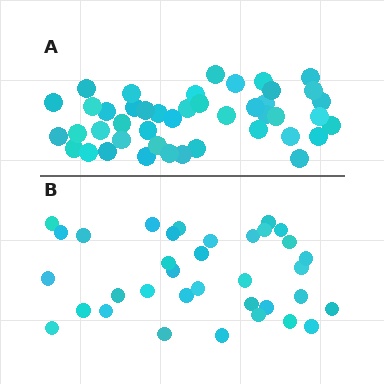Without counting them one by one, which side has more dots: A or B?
Region A (the top region) has more dots.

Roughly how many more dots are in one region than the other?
Region A has roughly 8 or so more dots than region B.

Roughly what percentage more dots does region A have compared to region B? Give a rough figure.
About 25% more.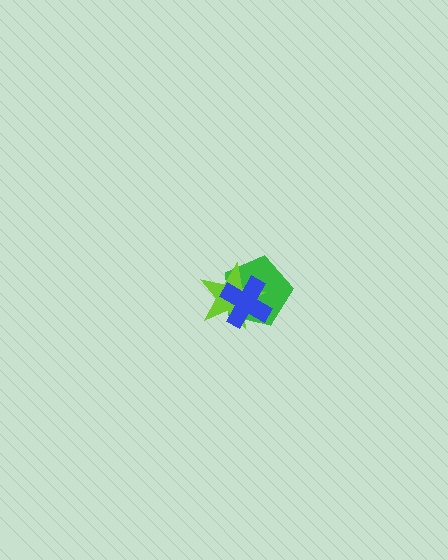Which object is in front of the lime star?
The blue cross is in front of the lime star.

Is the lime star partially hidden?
Yes, it is partially covered by another shape.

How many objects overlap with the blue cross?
2 objects overlap with the blue cross.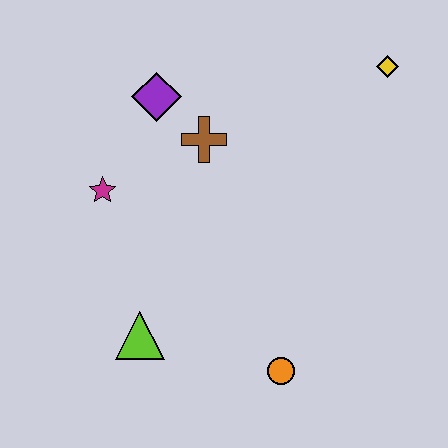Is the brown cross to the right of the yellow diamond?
No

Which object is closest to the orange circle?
The lime triangle is closest to the orange circle.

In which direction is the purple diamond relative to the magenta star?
The purple diamond is above the magenta star.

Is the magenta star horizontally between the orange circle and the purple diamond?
No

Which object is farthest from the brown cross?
The orange circle is farthest from the brown cross.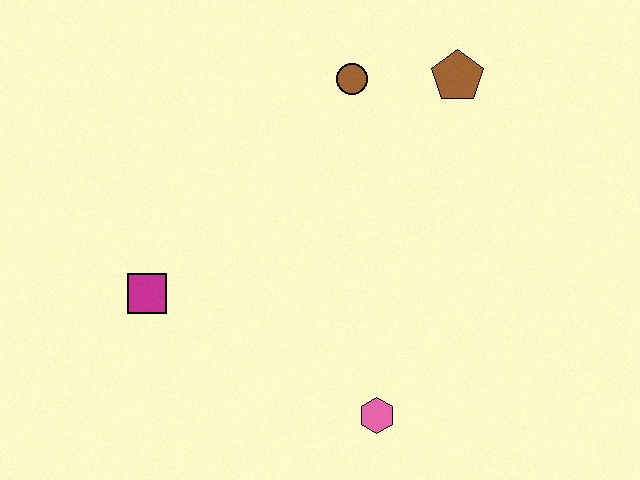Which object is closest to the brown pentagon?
The brown circle is closest to the brown pentagon.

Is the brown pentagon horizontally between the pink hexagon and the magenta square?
No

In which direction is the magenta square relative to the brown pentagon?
The magenta square is to the left of the brown pentagon.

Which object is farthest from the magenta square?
The brown pentagon is farthest from the magenta square.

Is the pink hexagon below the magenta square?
Yes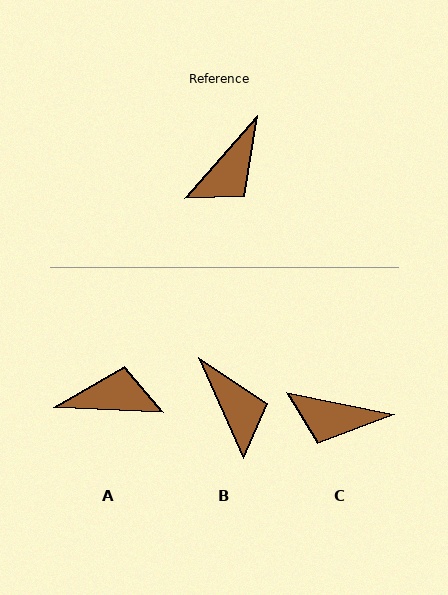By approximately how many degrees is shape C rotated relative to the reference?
Approximately 60 degrees clockwise.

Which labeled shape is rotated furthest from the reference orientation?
A, about 129 degrees away.